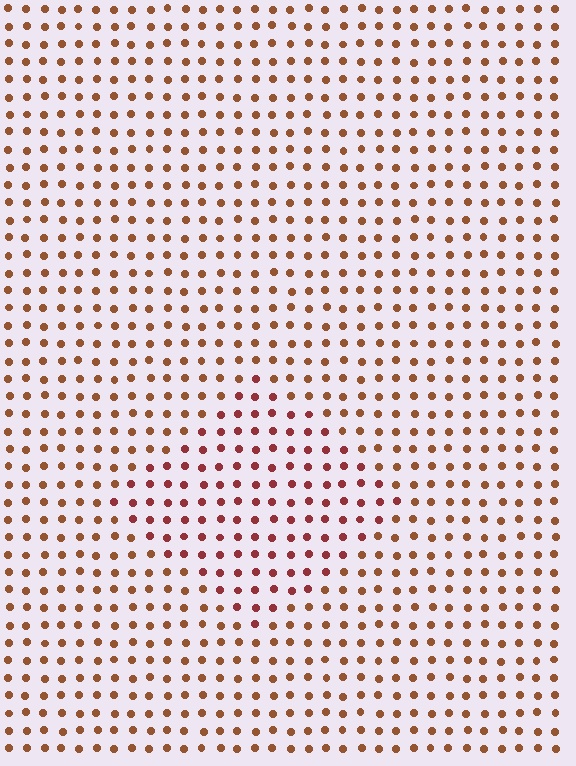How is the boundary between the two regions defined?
The boundary is defined purely by a slight shift in hue (about 26 degrees). Spacing, size, and orientation are identical on both sides.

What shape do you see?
I see a diamond.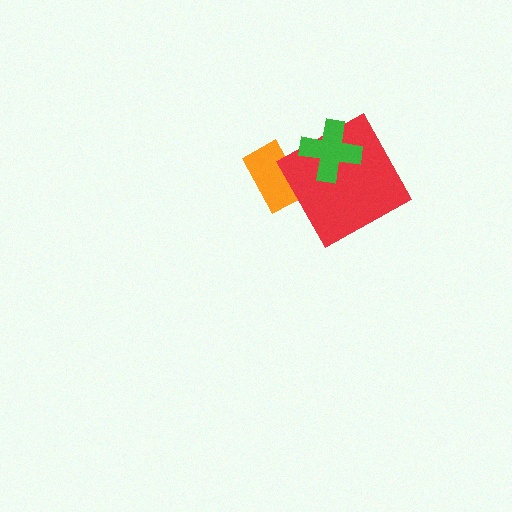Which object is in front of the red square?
The green cross is in front of the red square.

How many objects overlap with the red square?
2 objects overlap with the red square.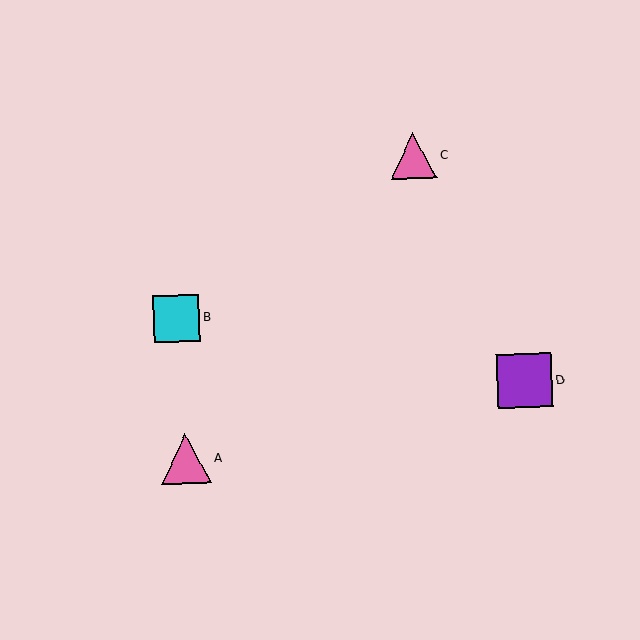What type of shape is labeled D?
Shape D is a purple square.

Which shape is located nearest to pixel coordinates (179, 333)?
The cyan square (labeled B) at (176, 319) is nearest to that location.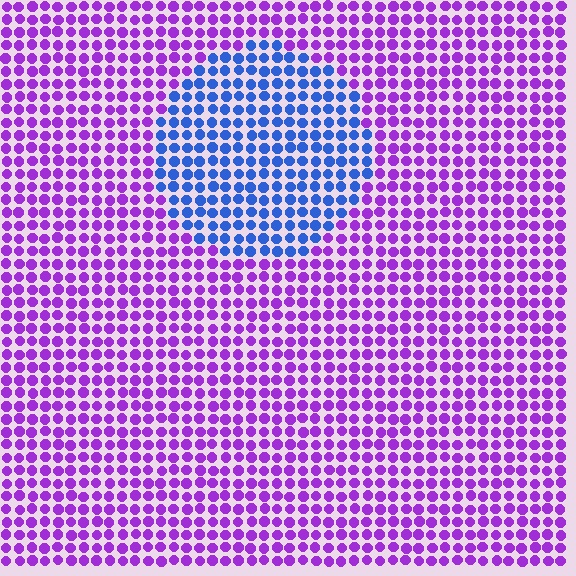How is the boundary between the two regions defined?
The boundary is defined purely by a slight shift in hue (about 59 degrees). Spacing, size, and orientation are identical on both sides.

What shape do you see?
I see a circle.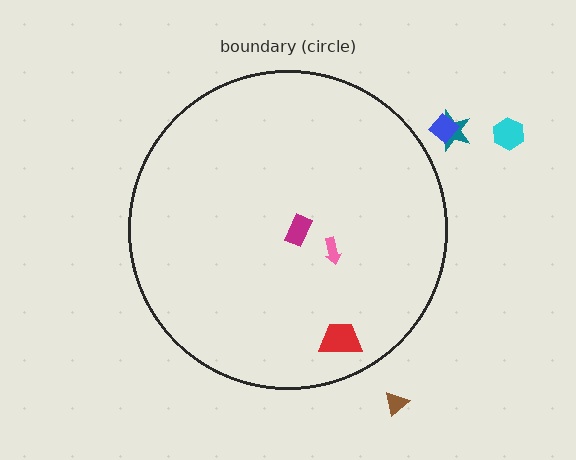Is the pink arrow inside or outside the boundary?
Inside.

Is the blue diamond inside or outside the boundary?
Outside.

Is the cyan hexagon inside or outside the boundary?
Outside.